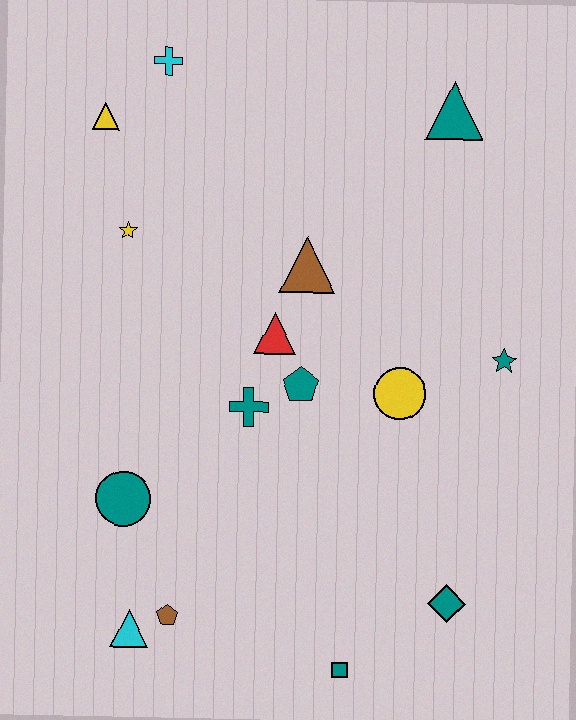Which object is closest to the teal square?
The teal diamond is closest to the teal square.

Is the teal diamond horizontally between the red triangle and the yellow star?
No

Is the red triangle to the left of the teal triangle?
Yes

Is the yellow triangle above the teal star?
Yes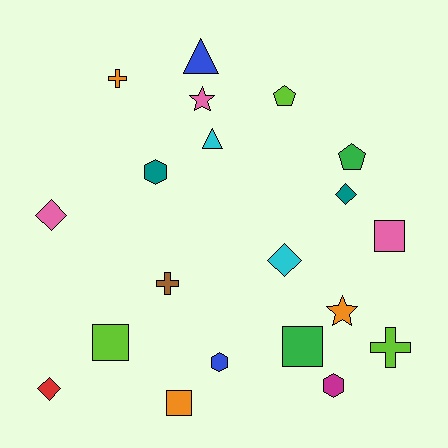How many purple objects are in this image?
There are no purple objects.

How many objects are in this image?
There are 20 objects.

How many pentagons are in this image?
There are 2 pentagons.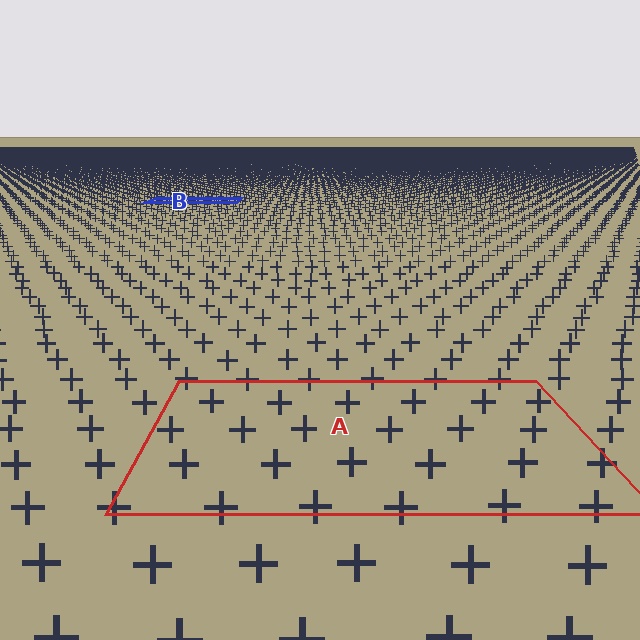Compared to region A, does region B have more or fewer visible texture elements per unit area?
Region B has more texture elements per unit area — they are packed more densely because it is farther away.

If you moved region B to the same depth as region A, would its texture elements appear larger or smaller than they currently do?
They would appear larger. At a closer depth, the same texture elements are projected at a bigger on-screen size.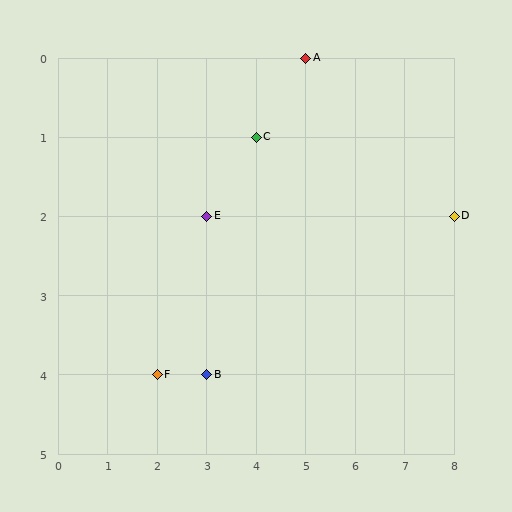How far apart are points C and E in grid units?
Points C and E are 1 column and 1 row apart (about 1.4 grid units diagonally).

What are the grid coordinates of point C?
Point C is at grid coordinates (4, 1).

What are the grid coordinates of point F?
Point F is at grid coordinates (2, 4).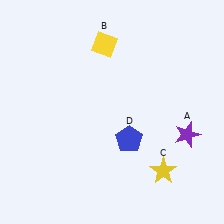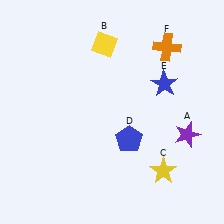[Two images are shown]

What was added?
A blue star (E), an orange cross (F) were added in Image 2.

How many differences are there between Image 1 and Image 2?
There are 2 differences between the two images.